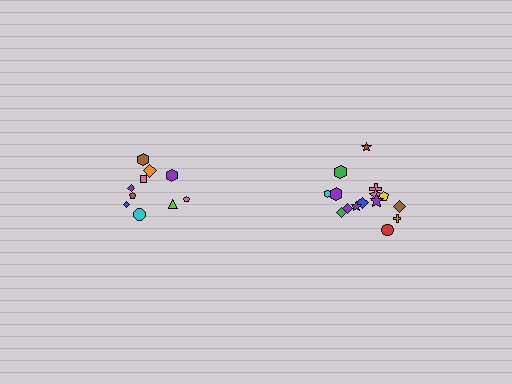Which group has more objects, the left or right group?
The right group.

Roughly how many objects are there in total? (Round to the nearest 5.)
Roughly 25 objects in total.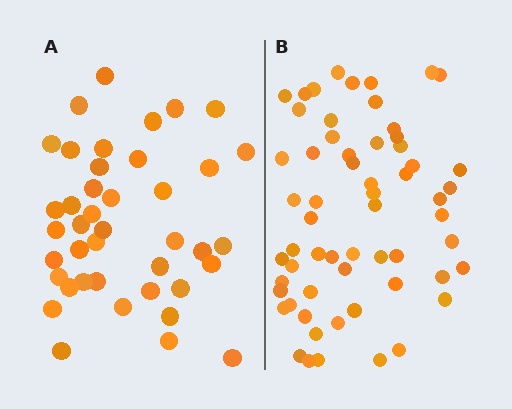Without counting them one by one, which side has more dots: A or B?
Region B (the right region) has more dots.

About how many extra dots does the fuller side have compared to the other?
Region B has approximately 20 more dots than region A.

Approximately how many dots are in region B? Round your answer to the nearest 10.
About 60 dots.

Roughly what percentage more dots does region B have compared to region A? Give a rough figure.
About 45% more.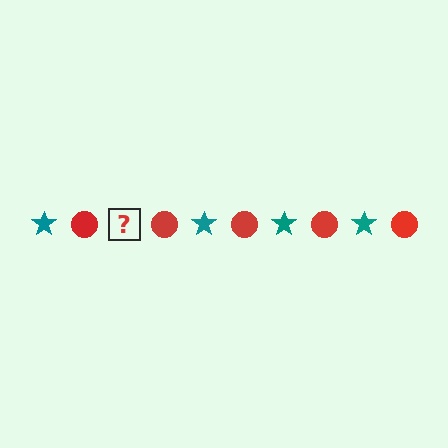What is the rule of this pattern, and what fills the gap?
The rule is that the pattern alternates between teal star and red circle. The gap should be filled with a teal star.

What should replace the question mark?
The question mark should be replaced with a teal star.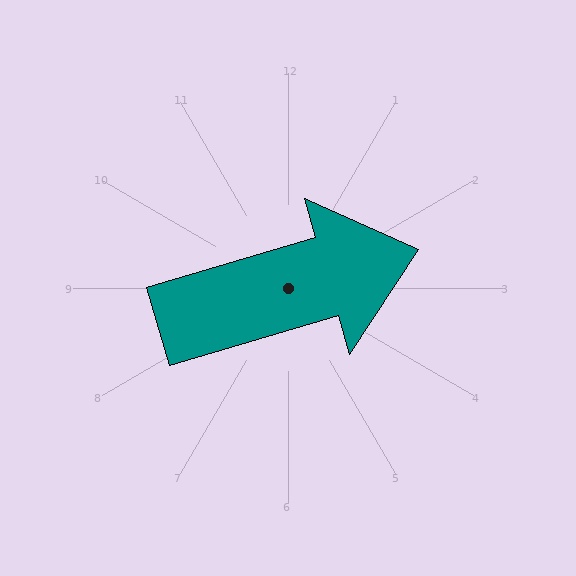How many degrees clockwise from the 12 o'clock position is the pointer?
Approximately 74 degrees.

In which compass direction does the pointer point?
East.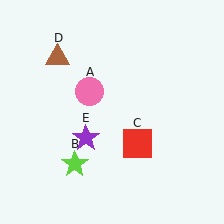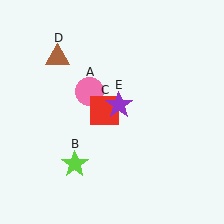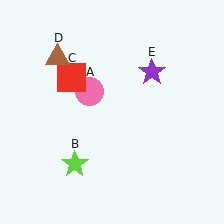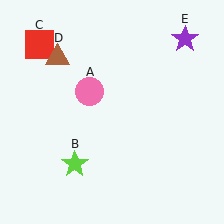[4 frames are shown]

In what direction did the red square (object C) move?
The red square (object C) moved up and to the left.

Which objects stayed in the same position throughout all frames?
Pink circle (object A) and lime star (object B) and brown triangle (object D) remained stationary.